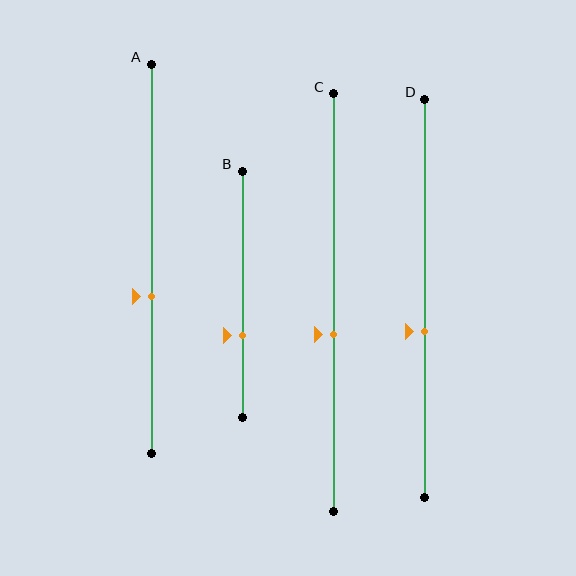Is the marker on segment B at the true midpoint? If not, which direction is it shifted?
No, the marker on segment B is shifted downward by about 17% of the segment length.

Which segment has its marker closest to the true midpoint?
Segment C has its marker closest to the true midpoint.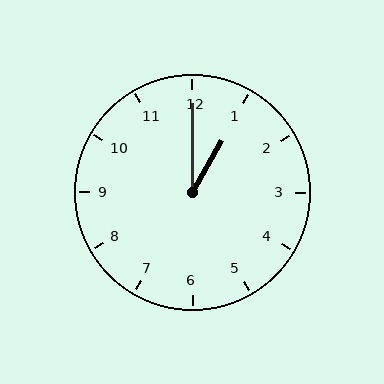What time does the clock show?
1:00.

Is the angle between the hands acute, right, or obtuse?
It is acute.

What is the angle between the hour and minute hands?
Approximately 30 degrees.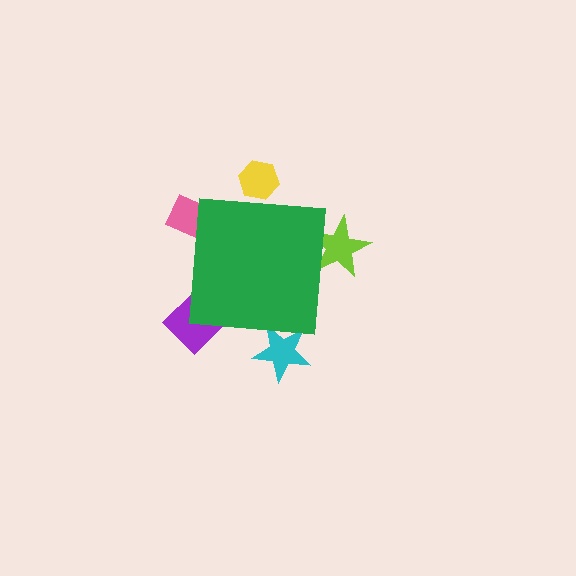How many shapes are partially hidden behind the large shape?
5 shapes are partially hidden.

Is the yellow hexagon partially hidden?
Yes, the yellow hexagon is partially hidden behind the green square.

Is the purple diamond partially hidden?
Yes, the purple diamond is partially hidden behind the green square.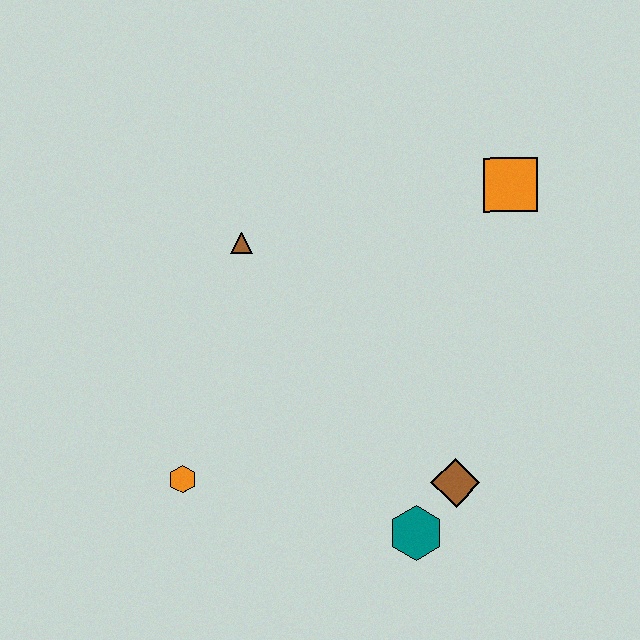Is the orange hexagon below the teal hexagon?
No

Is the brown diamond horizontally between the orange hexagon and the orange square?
Yes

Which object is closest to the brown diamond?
The teal hexagon is closest to the brown diamond.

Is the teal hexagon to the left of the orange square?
Yes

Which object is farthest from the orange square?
The orange hexagon is farthest from the orange square.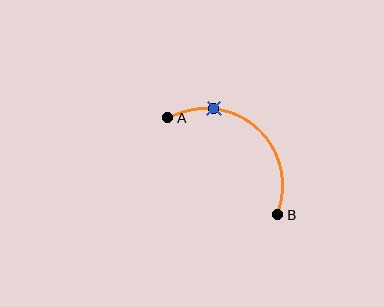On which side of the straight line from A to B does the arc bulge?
The arc bulges above and to the right of the straight line connecting A and B.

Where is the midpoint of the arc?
The arc midpoint is the point on the curve farthest from the straight line joining A and B. It sits above and to the right of that line.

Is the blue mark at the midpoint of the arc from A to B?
No. The blue mark lies on the arc but is closer to endpoint A. The arc midpoint would be at the point on the curve equidistant along the arc from both A and B.